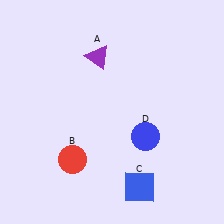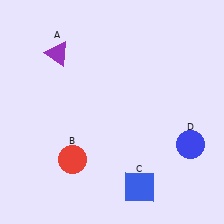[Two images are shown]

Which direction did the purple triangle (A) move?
The purple triangle (A) moved left.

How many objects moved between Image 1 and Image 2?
2 objects moved between the two images.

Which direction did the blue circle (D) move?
The blue circle (D) moved right.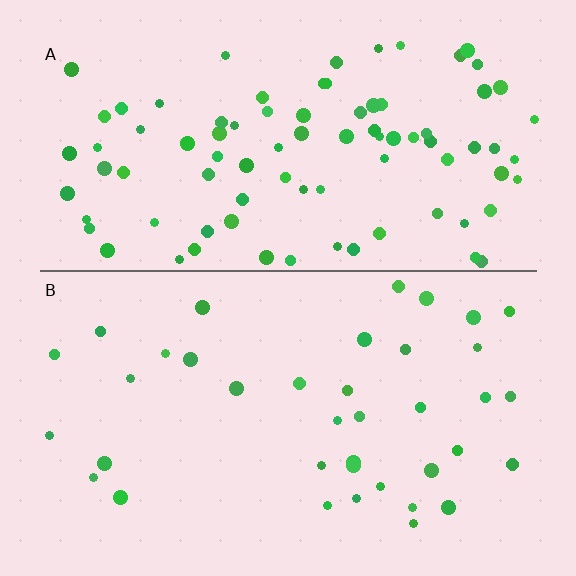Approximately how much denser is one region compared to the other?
Approximately 2.3× — region A over region B.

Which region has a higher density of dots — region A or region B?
A (the top).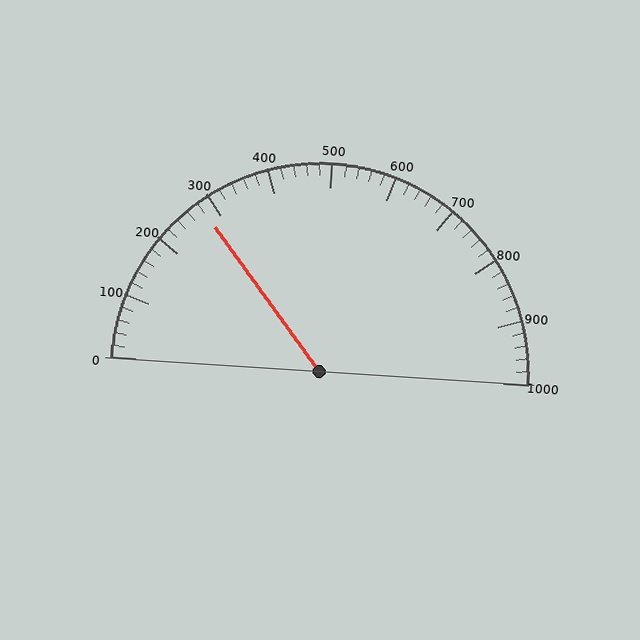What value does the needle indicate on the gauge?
The needle indicates approximately 280.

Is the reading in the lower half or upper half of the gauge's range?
The reading is in the lower half of the range (0 to 1000).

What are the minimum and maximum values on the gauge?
The gauge ranges from 0 to 1000.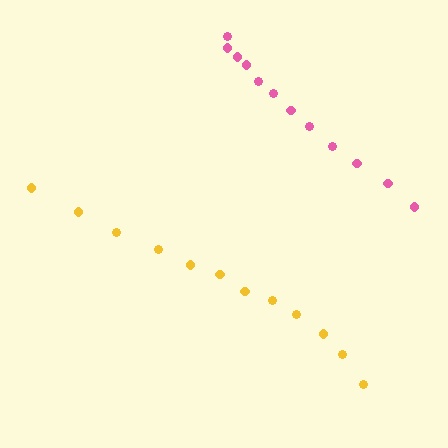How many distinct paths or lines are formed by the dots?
There are 2 distinct paths.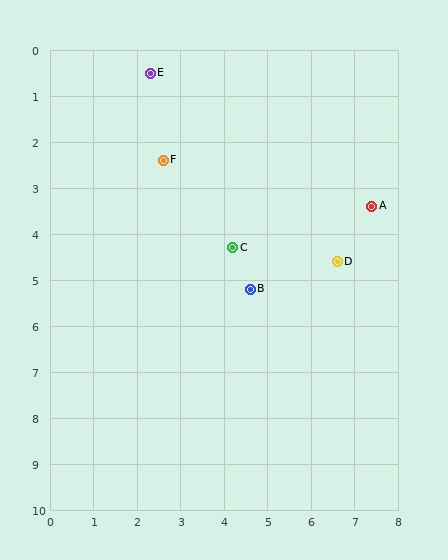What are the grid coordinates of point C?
Point C is at approximately (4.2, 4.3).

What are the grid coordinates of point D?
Point D is at approximately (6.6, 4.6).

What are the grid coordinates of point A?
Point A is at approximately (7.4, 3.4).